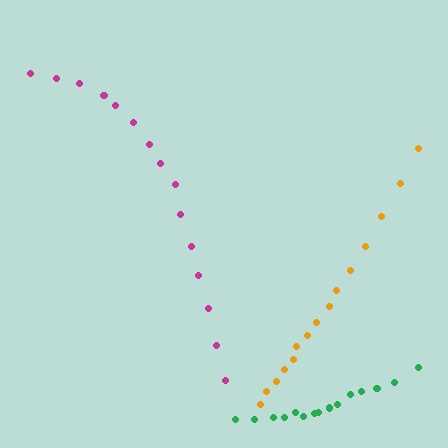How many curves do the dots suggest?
There are 3 distinct paths.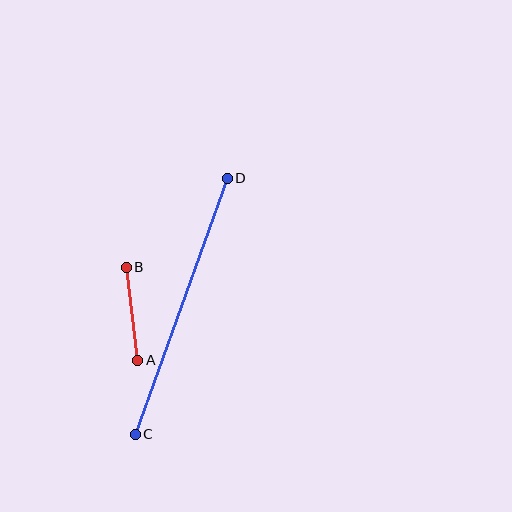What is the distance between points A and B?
The distance is approximately 94 pixels.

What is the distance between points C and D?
The distance is approximately 272 pixels.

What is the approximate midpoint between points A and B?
The midpoint is at approximately (132, 314) pixels.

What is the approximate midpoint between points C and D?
The midpoint is at approximately (181, 306) pixels.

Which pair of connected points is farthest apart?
Points C and D are farthest apart.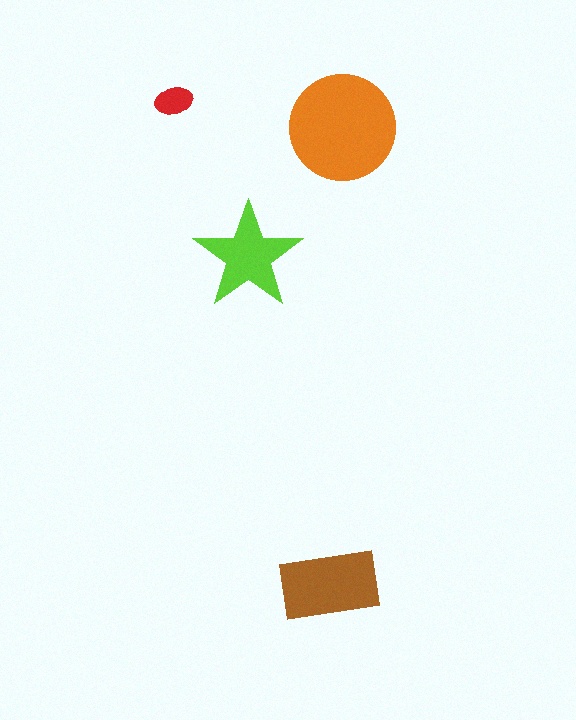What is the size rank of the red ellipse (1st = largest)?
4th.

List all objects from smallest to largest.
The red ellipse, the lime star, the brown rectangle, the orange circle.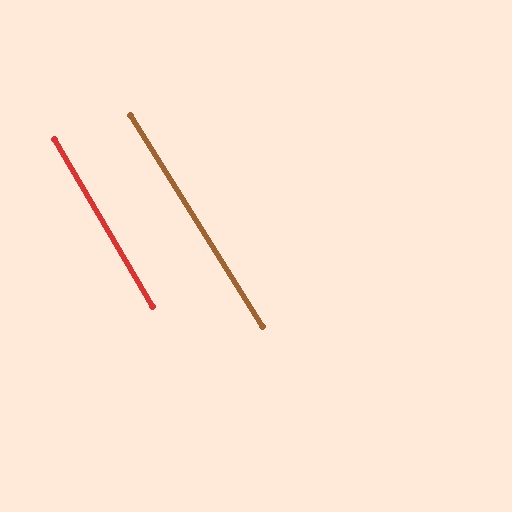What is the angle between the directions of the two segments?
Approximately 2 degrees.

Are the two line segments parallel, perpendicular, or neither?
Parallel — their directions differ by only 1.5°.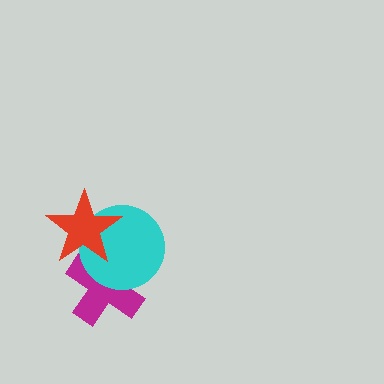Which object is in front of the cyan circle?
The red star is in front of the cyan circle.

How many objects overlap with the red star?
2 objects overlap with the red star.